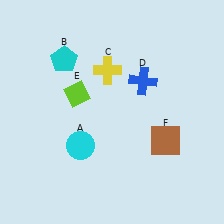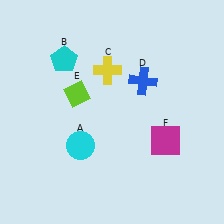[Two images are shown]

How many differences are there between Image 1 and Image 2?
There is 1 difference between the two images.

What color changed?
The square (F) changed from brown in Image 1 to magenta in Image 2.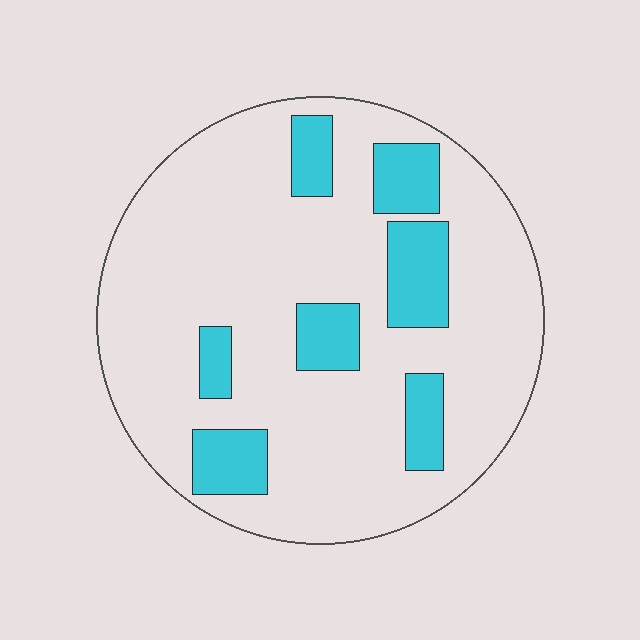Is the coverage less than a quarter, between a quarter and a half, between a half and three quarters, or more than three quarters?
Less than a quarter.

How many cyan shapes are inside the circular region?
7.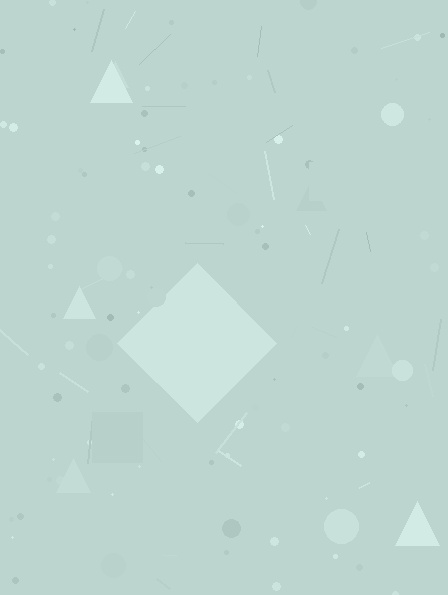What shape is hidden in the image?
A diamond is hidden in the image.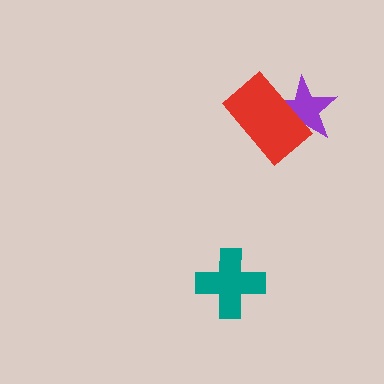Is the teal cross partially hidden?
No, no other shape covers it.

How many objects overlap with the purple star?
1 object overlaps with the purple star.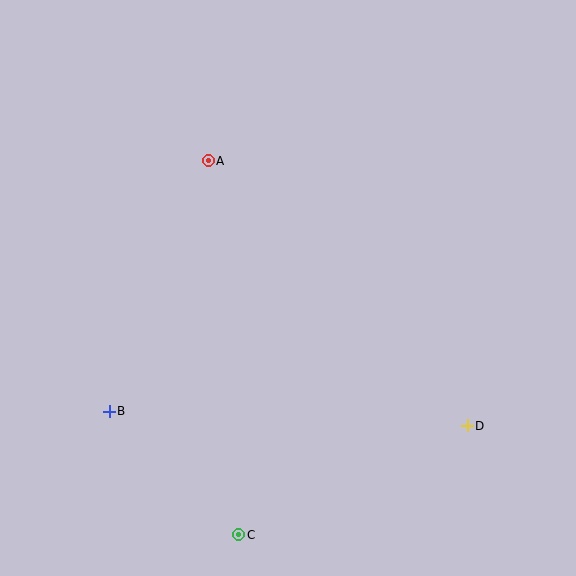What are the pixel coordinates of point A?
Point A is at (208, 161).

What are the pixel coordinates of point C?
Point C is at (239, 535).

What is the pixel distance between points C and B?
The distance between C and B is 179 pixels.